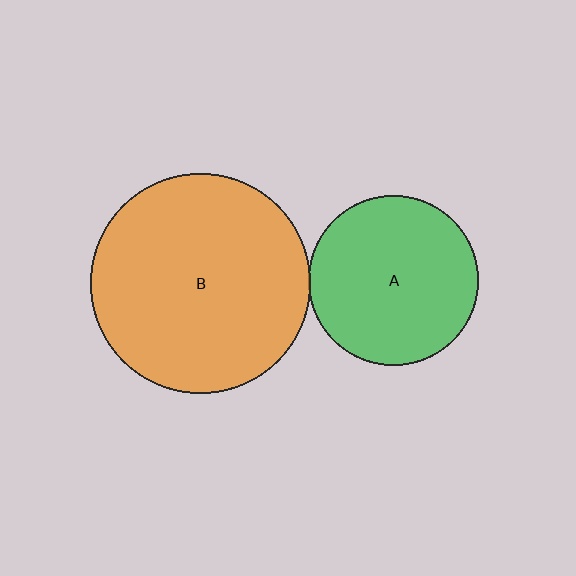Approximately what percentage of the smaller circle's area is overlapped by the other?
Approximately 5%.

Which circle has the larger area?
Circle B (orange).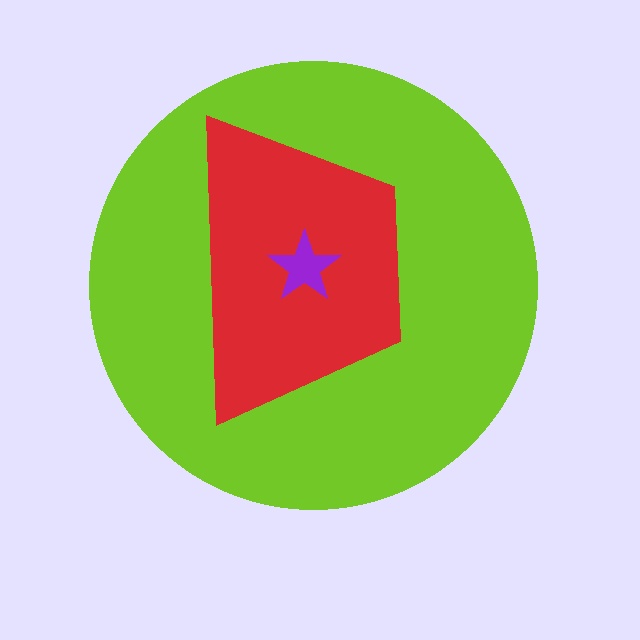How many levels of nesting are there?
3.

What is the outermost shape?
The lime circle.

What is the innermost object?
The purple star.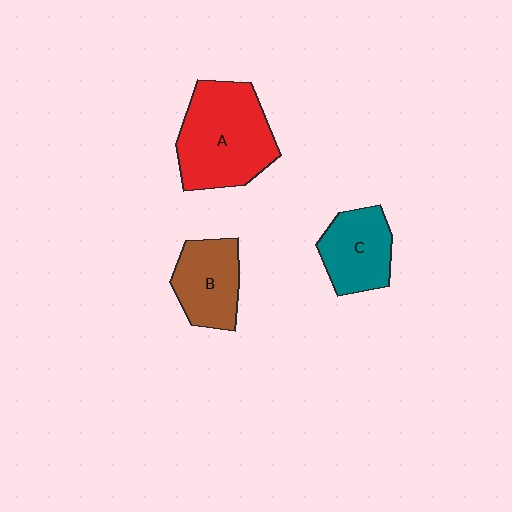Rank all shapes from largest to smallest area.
From largest to smallest: A (red), C (teal), B (brown).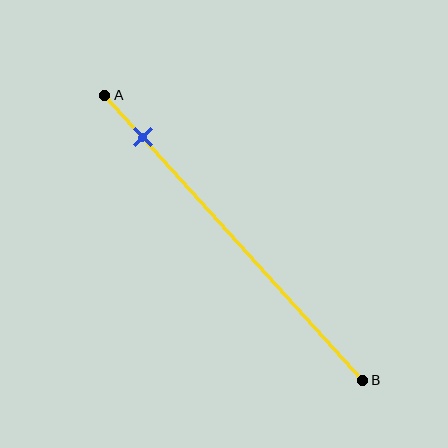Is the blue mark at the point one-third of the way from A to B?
No, the mark is at about 15% from A, not at the 33% one-third point.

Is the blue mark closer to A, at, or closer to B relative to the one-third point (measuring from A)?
The blue mark is closer to point A than the one-third point of segment AB.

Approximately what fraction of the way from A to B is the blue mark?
The blue mark is approximately 15% of the way from A to B.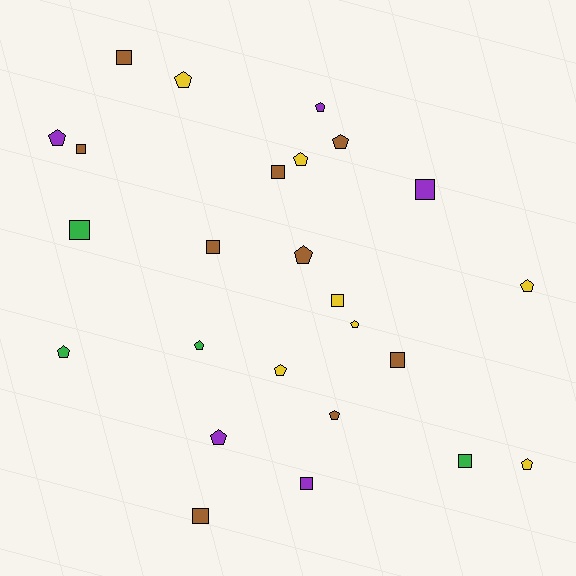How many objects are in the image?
There are 25 objects.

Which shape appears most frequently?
Pentagon, with 14 objects.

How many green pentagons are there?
There are 2 green pentagons.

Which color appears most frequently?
Brown, with 9 objects.